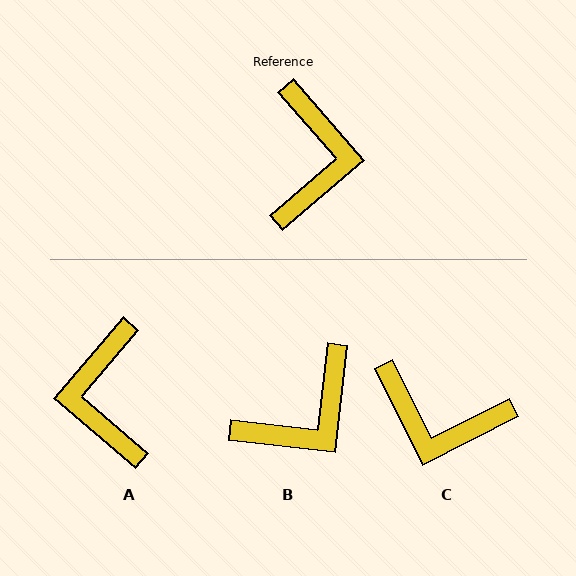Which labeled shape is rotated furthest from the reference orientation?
A, about 171 degrees away.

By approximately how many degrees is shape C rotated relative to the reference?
Approximately 104 degrees clockwise.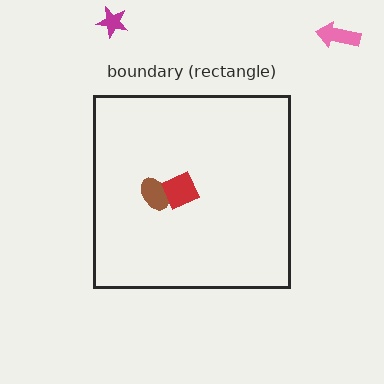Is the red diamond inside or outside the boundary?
Inside.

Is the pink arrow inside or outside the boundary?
Outside.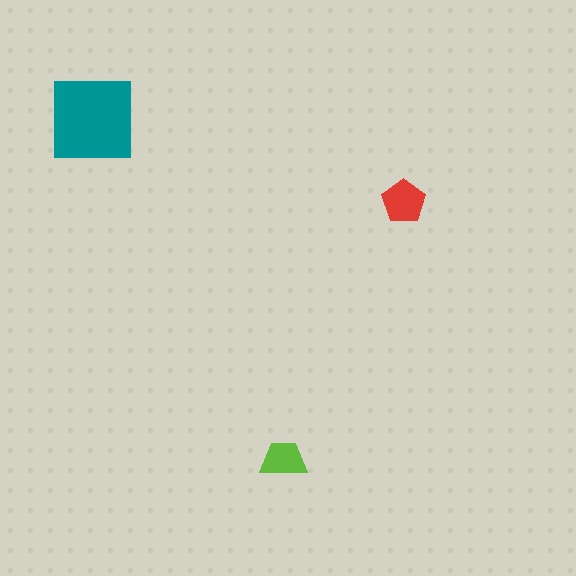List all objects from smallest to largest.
The lime trapezoid, the red pentagon, the teal square.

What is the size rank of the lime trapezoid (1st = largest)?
3rd.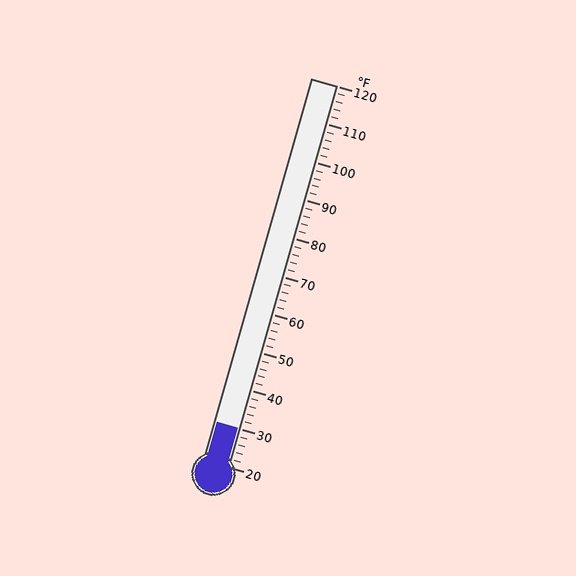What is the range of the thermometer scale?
The thermometer scale ranges from 20°F to 120°F.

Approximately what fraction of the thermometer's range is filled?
The thermometer is filled to approximately 10% of its range.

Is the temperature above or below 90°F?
The temperature is below 90°F.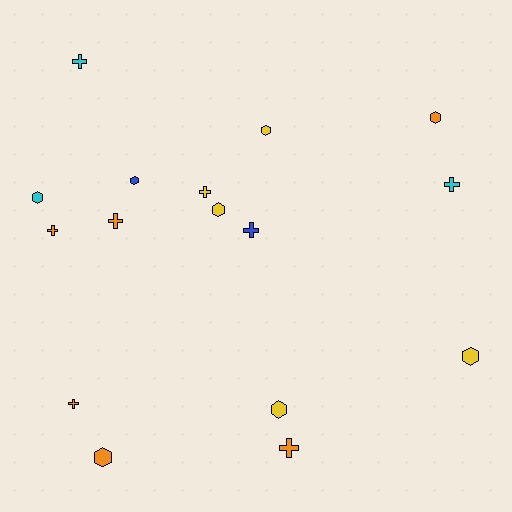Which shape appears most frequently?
Hexagon, with 8 objects.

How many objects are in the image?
There are 16 objects.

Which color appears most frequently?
Orange, with 6 objects.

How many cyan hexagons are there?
There is 1 cyan hexagon.